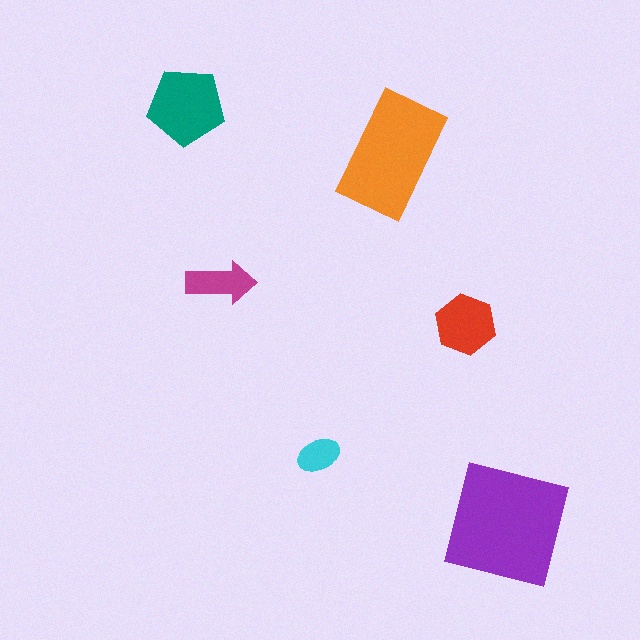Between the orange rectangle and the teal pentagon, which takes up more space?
The orange rectangle.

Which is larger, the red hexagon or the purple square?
The purple square.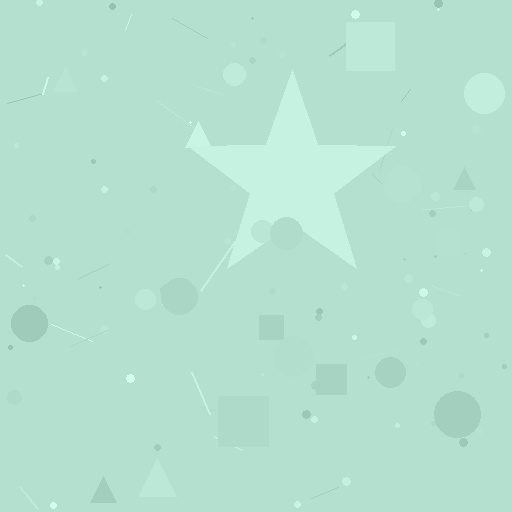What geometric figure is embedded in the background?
A star is embedded in the background.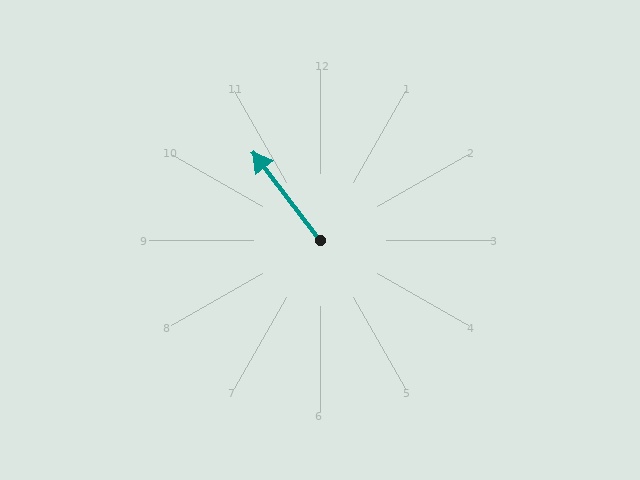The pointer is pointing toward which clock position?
Roughly 11 o'clock.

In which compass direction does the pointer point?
Northwest.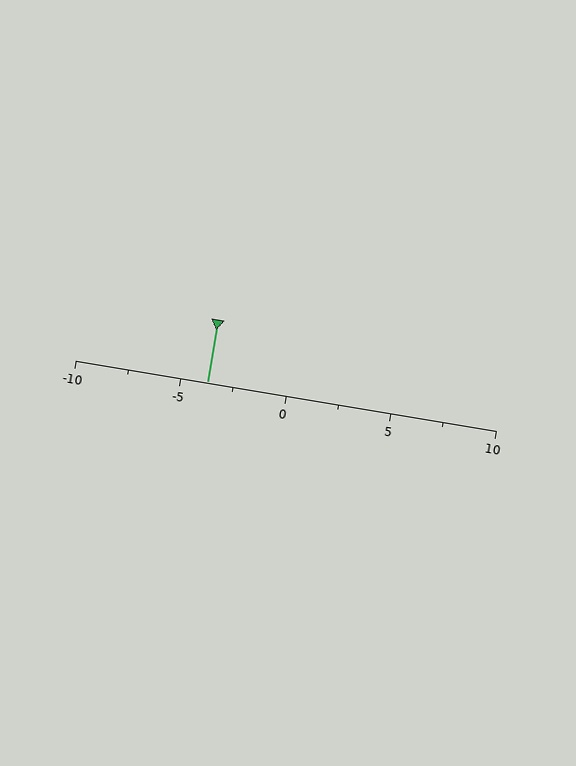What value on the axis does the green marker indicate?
The marker indicates approximately -3.8.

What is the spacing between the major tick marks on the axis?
The major ticks are spaced 5 apart.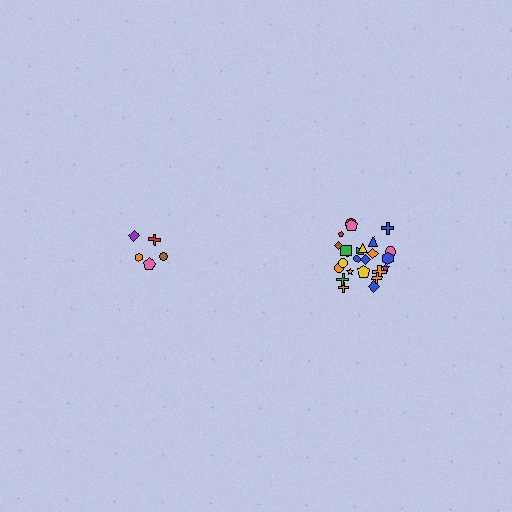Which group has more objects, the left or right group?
The right group.